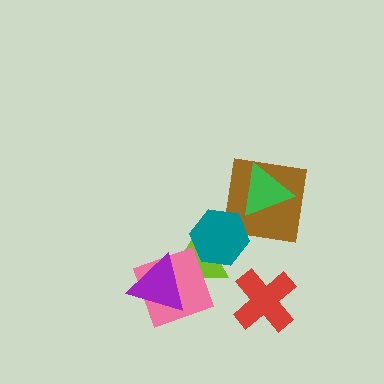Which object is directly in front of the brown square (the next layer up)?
The teal hexagon is directly in front of the brown square.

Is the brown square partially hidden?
Yes, it is partially covered by another shape.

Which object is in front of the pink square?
The purple triangle is in front of the pink square.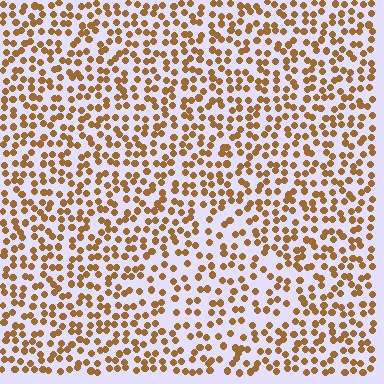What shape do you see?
I see a diamond.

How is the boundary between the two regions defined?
The boundary is defined by a change in element density (approximately 1.5x ratio). All elements are the same color, size, and shape.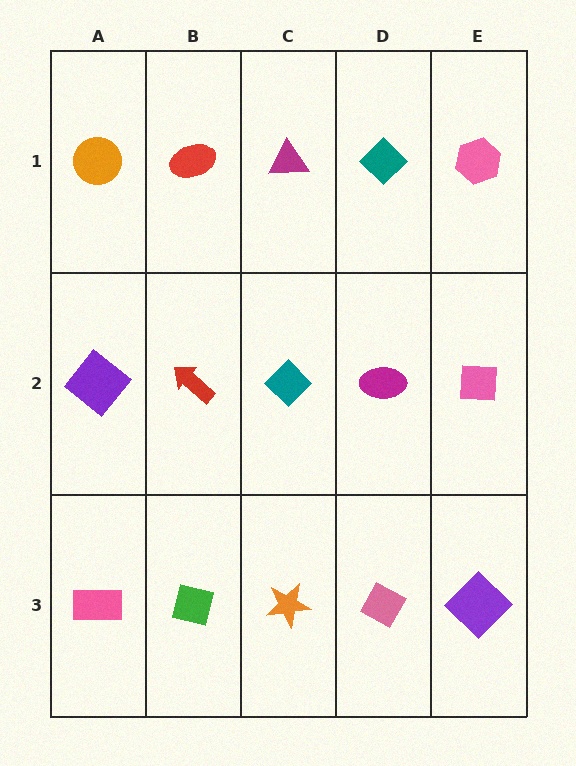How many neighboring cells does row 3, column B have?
3.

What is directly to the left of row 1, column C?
A red ellipse.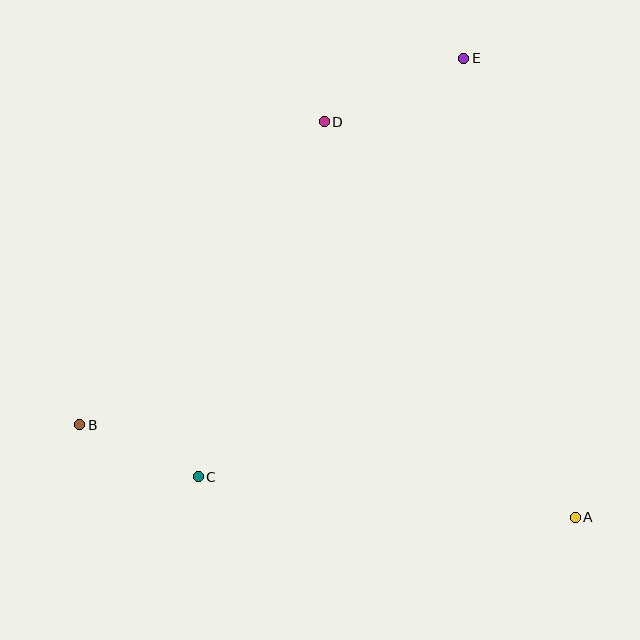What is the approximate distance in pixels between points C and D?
The distance between C and D is approximately 376 pixels.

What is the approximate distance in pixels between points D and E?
The distance between D and E is approximately 154 pixels.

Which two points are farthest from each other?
Points B and E are farthest from each other.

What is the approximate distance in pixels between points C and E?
The distance between C and E is approximately 495 pixels.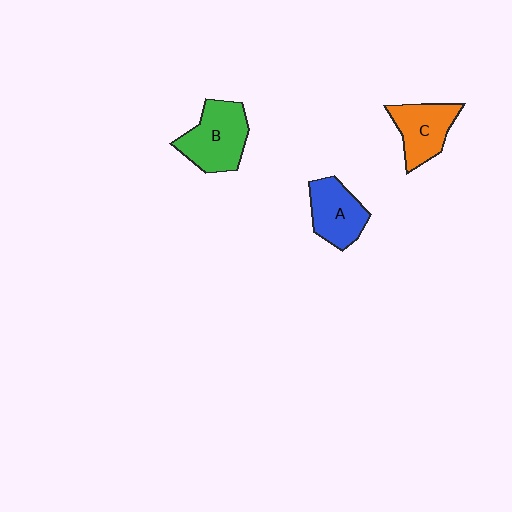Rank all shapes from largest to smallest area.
From largest to smallest: B (green), C (orange), A (blue).